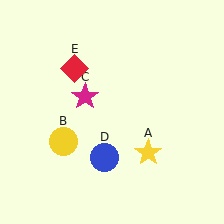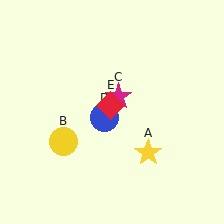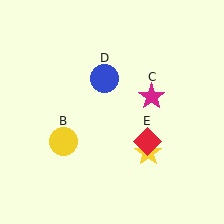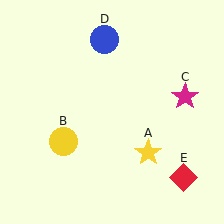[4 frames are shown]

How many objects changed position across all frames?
3 objects changed position: magenta star (object C), blue circle (object D), red diamond (object E).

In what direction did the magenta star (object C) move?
The magenta star (object C) moved right.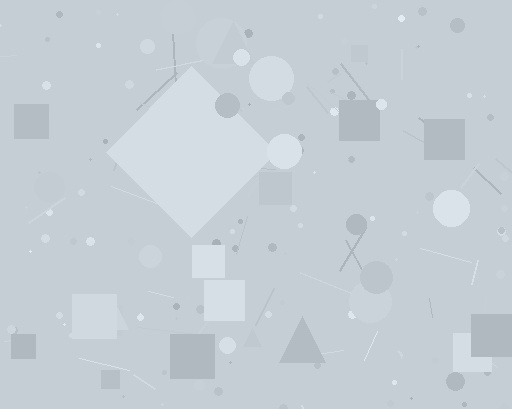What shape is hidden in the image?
A diamond is hidden in the image.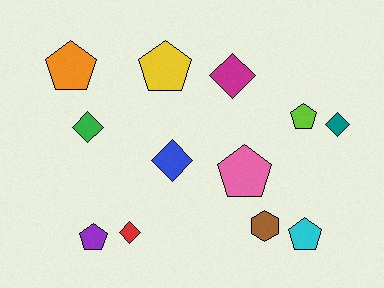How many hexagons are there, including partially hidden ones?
There is 1 hexagon.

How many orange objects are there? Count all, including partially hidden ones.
There is 1 orange object.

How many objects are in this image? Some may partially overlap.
There are 12 objects.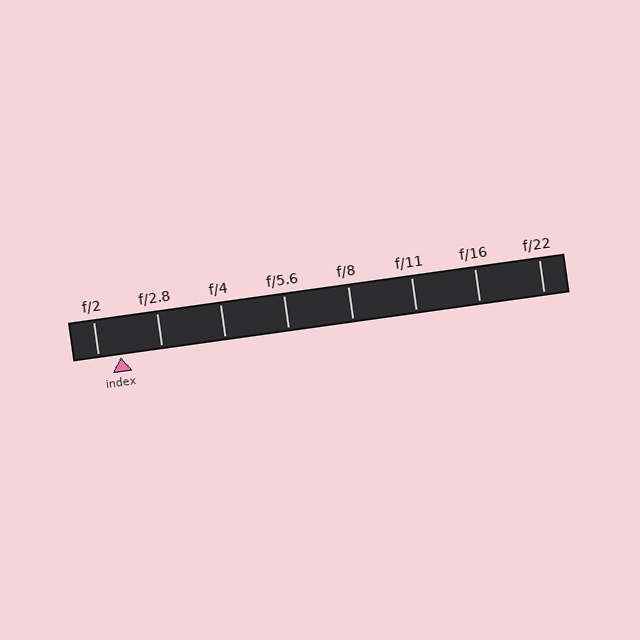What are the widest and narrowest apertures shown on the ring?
The widest aperture shown is f/2 and the narrowest is f/22.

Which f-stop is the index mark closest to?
The index mark is closest to f/2.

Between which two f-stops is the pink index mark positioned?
The index mark is between f/2 and f/2.8.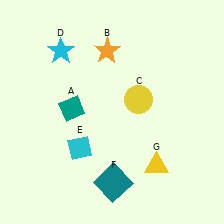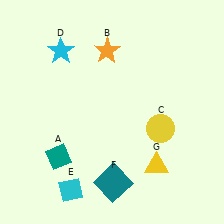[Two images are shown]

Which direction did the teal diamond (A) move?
The teal diamond (A) moved down.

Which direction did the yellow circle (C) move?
The yellow circle (C) moved down.